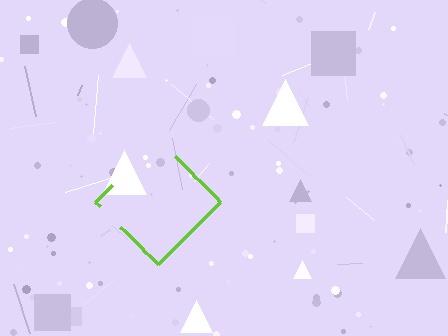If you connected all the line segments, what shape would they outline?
They would outline a diamond.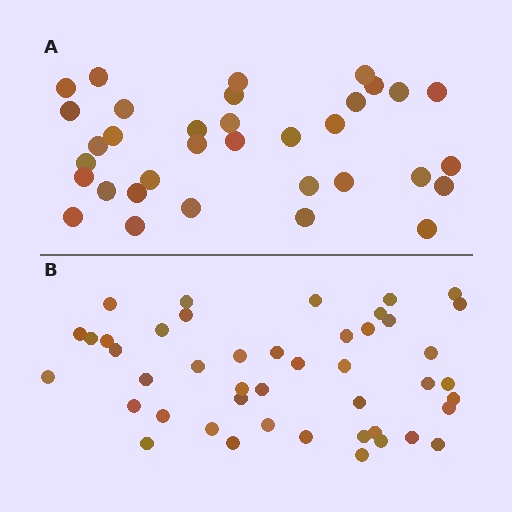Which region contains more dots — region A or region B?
Region B (the bottom region) has more dots.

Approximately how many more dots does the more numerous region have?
Region B has roughly 12 or so more dots than region A.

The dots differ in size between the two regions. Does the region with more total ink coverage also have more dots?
No. Region A has more total ink coverage because its dots are larger, but region B actually contains more individual dots. Total area can be misleading — the number of items is what matters here.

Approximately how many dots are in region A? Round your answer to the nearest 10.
About 30 dots. (The exact count is 34, which rounds to 30.)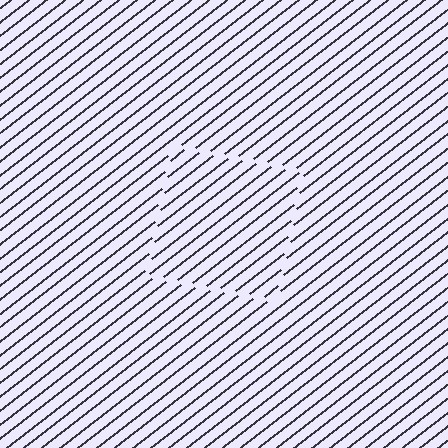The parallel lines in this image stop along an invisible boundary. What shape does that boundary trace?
An illusory square. The interior of the shape contains the same grating, shifted by half a period — the contour is defined by the phase discontinuity where line-ends from the inner and outer gratings abut.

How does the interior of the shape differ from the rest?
The interior of the shape contains the same grating, shifted by half a period — the contour is defined by the phase discontinuity where line-ends from the inner and outer gratings abut.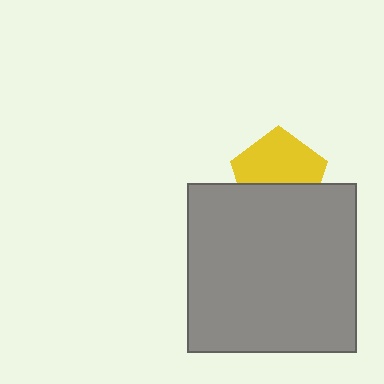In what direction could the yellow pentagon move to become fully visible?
The yellow pentagon could move up. That would shift it out from behind the gray square entirely.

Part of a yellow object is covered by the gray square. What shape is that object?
It is a pentagon.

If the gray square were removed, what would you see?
You would see the complete yellow pentagon.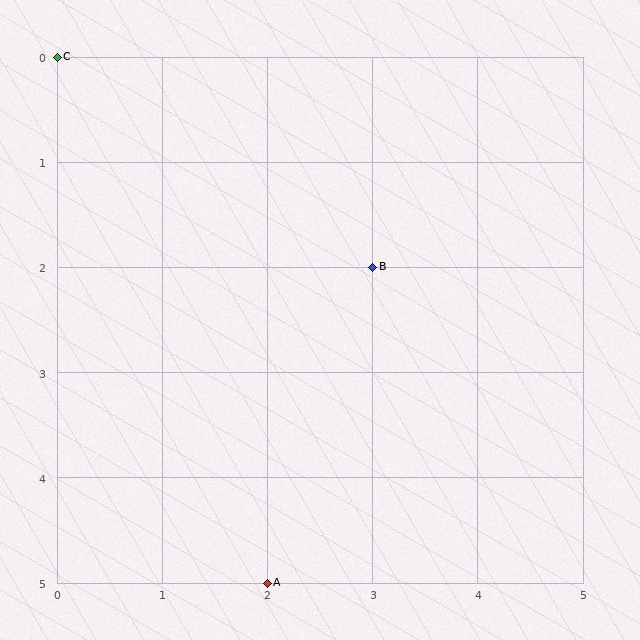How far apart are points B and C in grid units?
Points B and C are 3 columns and 2 rows apart (about 3.6 grid units diagonally).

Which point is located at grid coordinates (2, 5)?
Point A is at (2, 5).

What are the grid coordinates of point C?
Point C is at grid coordinates (0, 0).